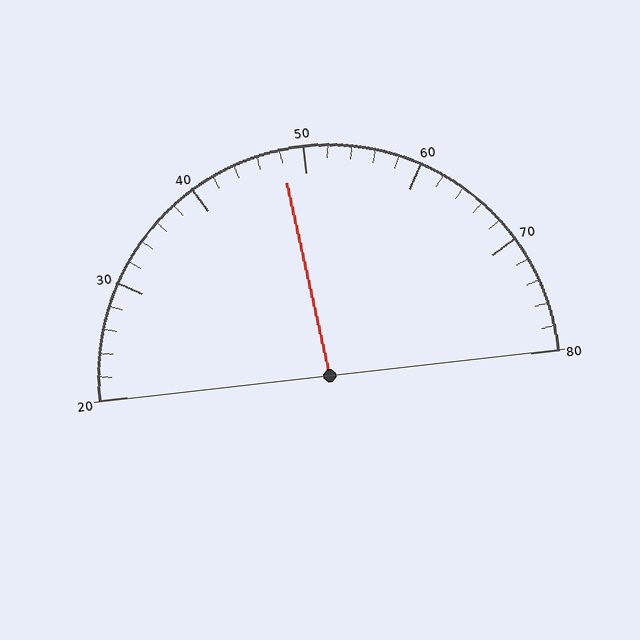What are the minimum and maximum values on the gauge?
The gauge ranges from 20 to 80.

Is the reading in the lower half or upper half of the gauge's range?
The reading is in the lower half of the range (20 to 80).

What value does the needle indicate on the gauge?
The needle indicates approximately 48.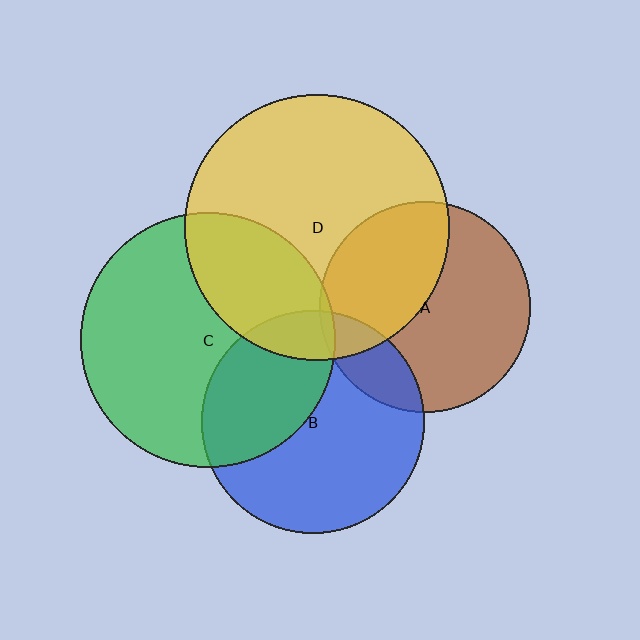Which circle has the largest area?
Circle D (yellow).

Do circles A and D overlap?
Yes.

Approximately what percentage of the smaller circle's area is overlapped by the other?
Approximately 40%.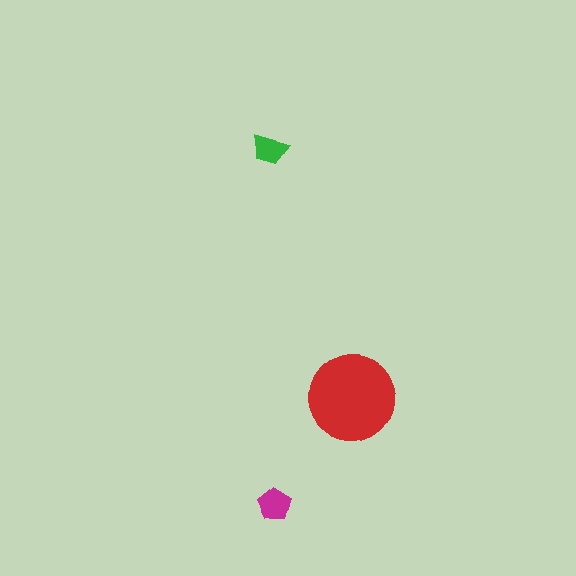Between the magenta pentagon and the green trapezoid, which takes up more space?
The magenta pentagon.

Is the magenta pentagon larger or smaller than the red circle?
Smaller.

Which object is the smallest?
The green trapezoid.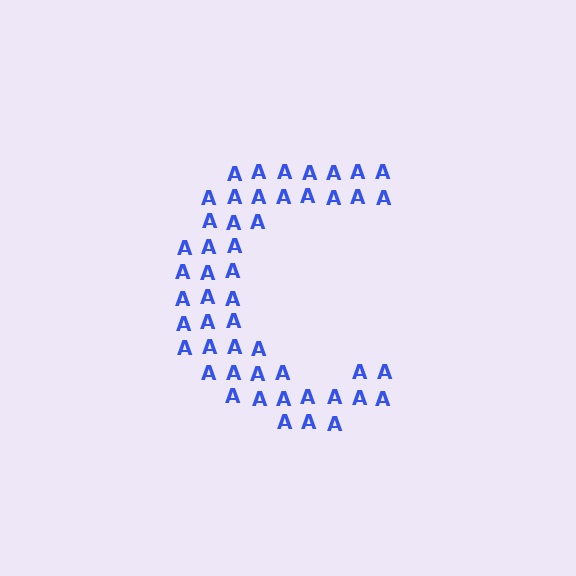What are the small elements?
The small elements are letter A's.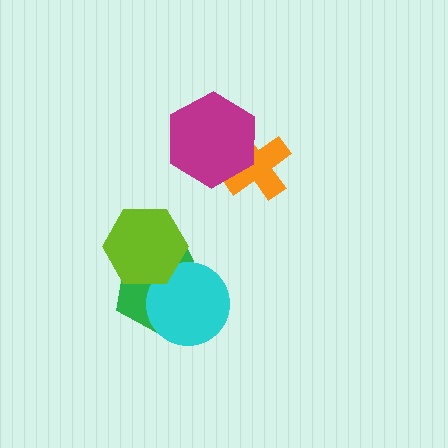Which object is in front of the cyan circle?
The lime hexagon is in front of the cyan circle.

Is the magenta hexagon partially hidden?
No, no other shape covers it.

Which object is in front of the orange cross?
The magenta hexagon is in front of the orange cross.